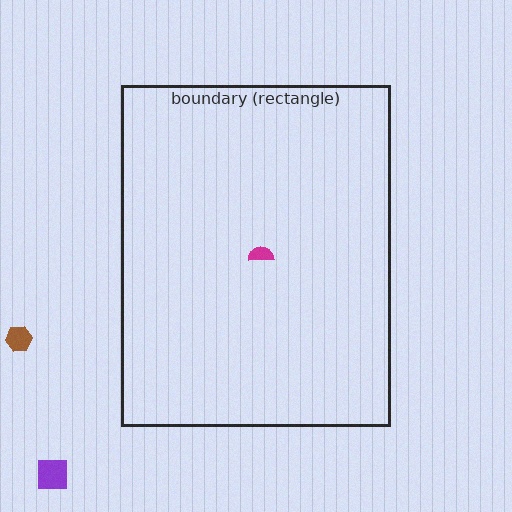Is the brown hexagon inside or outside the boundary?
Outside.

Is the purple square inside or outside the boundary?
Outside.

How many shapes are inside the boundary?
1 inside, 2 outside.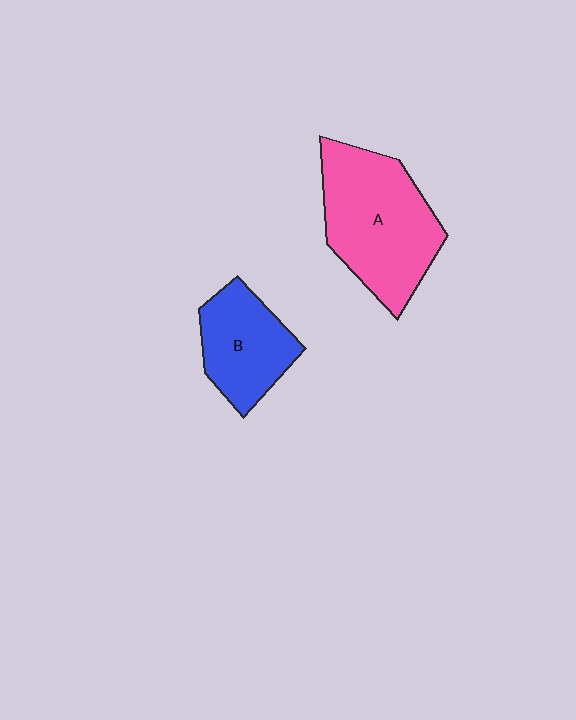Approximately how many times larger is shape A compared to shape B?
Approximately 1.6 times.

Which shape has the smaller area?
Shape B (blue).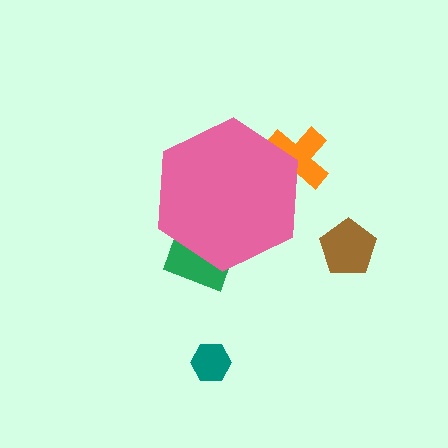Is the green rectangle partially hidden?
Yes, the green rectangle is partially hidden behind the pink hexagon.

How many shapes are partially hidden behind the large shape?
2 shapes are partially hidden.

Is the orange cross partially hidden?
Yes, the orange cross is partially hidden behind the pink hexagon.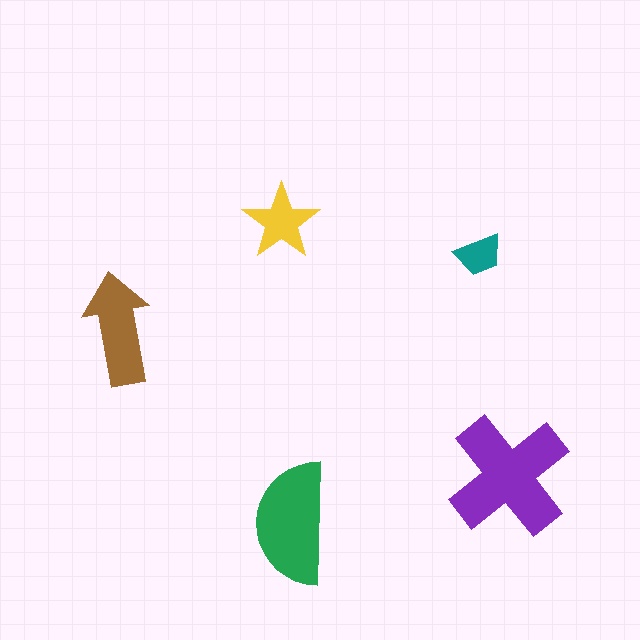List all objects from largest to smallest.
The purple cross, the green semicircle, the brown arrow, the yellow star, the teal trapezoid.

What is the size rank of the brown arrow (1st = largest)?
3rd.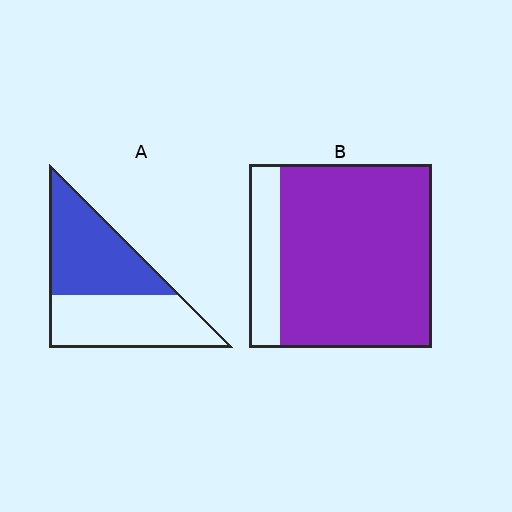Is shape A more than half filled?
Roughly half.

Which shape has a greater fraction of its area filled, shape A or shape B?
Shape B.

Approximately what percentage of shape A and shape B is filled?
A is approximately 50% and B is approximately 85%.